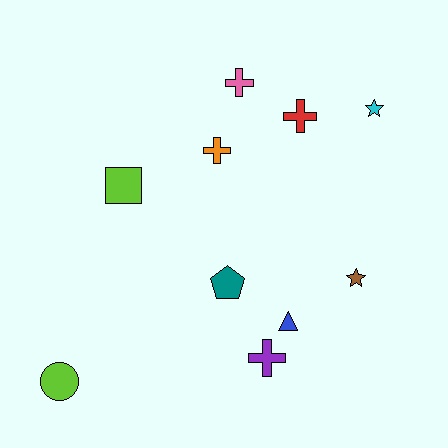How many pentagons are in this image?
There is 1 pentagon.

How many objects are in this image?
There are 10 objects.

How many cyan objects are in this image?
There is 1 cyan object.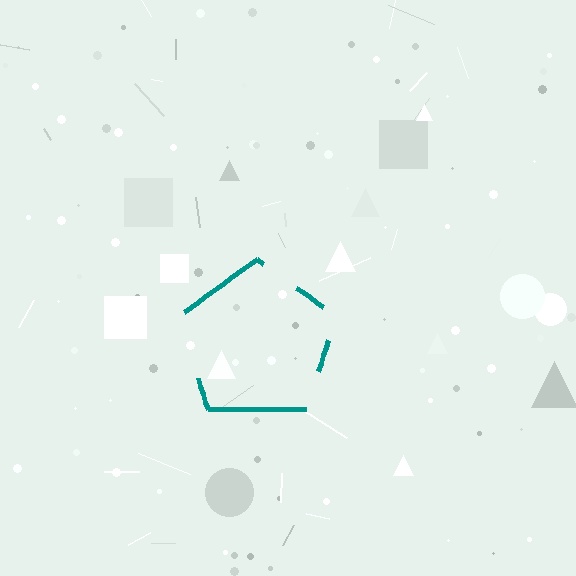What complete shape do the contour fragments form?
The contour fragments form a pentagon.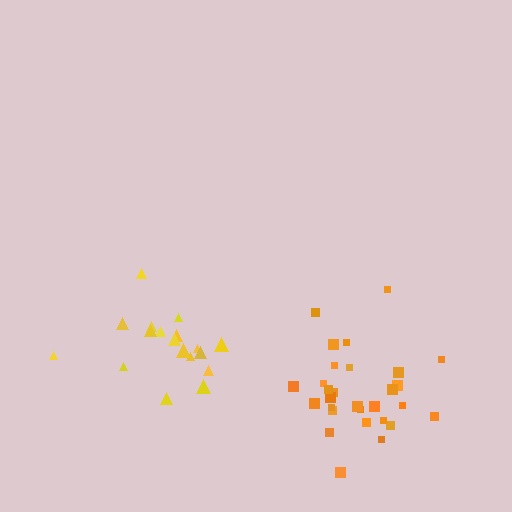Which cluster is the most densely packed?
Orange.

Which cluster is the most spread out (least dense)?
Yellow.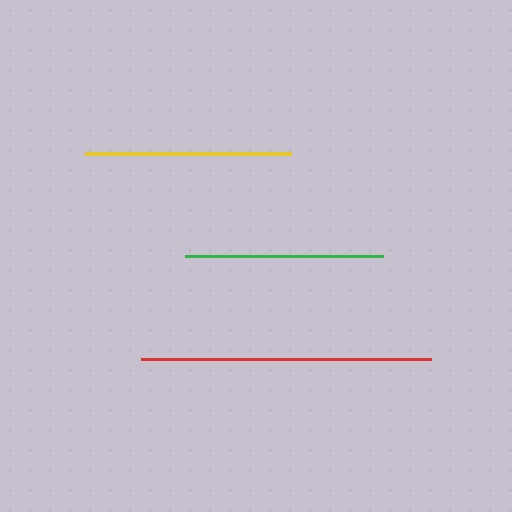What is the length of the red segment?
The red segment is approximately 289 pixels long.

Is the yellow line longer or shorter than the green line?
The yellow line is longer than the green line.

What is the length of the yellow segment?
The yellow segment is approximately 205 pixels long.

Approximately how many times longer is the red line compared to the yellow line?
The red line is approximately 1.4 times the length of the yellow line.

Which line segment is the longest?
The red line is the longest at approximately 289 pixels.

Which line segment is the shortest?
The green line is the shortest at approximately 198 pixels.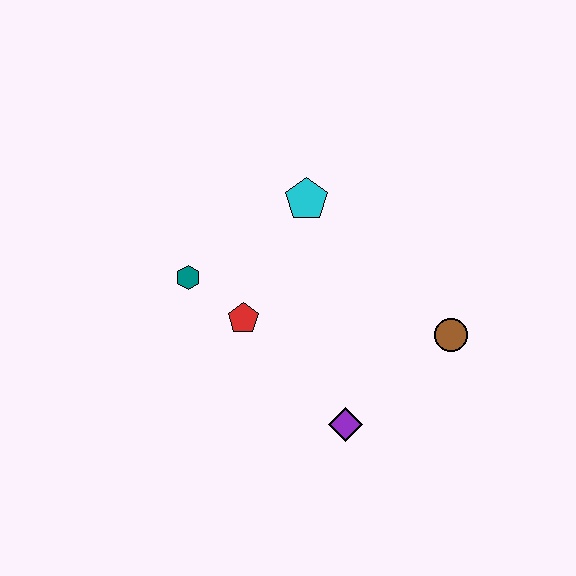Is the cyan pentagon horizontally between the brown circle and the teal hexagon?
Yes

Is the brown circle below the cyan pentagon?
Yes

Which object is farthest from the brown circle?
The teal hexagon is farthest from the brown circle.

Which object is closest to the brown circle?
The purple diamond is closest to the brown circle.